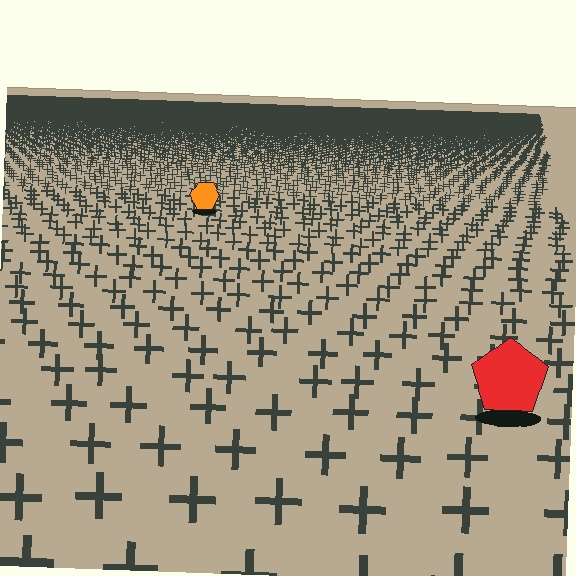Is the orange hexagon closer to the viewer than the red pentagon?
No. The red pentagon is closer — you can tell from the texture gradient: the ground texture is coarser near it.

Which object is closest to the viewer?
The red pentagon is closest. The texture marks near it are larger and more spread out.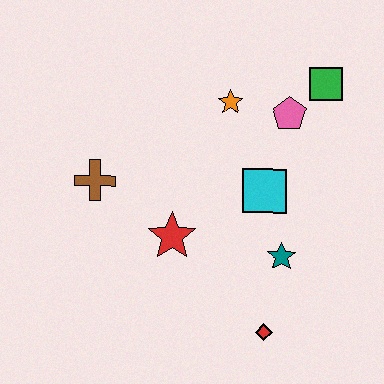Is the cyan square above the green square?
No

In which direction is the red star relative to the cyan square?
The red star is to the left of the cyan square.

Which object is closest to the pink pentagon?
The green square is closest to the pink pentagon.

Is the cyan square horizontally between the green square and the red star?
Yes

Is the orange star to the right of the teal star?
No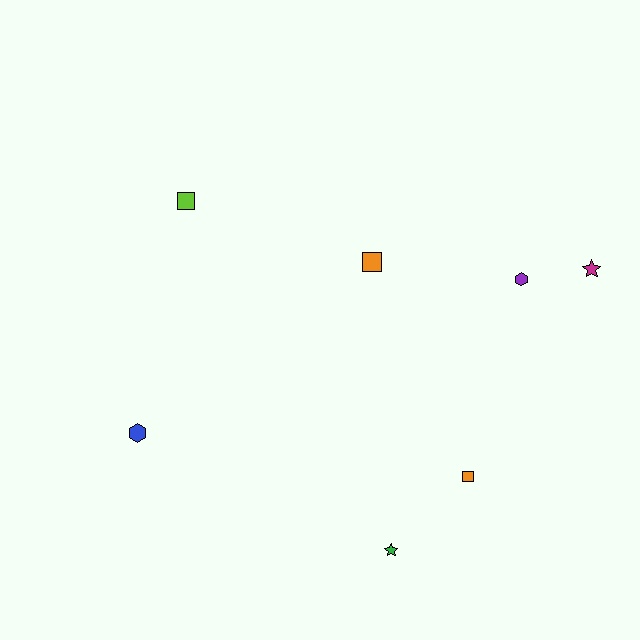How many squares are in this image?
There are 3 squares.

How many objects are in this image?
There are 7 objects.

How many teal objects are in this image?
There are no teal objects.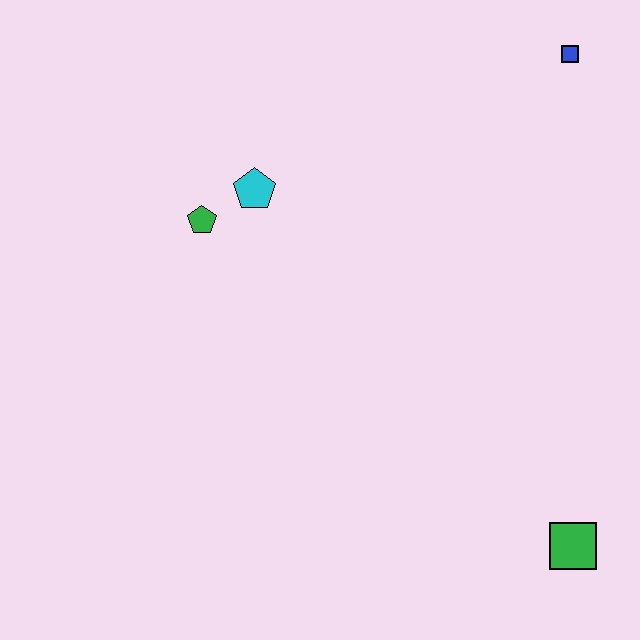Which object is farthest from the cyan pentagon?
The green square is farthest from the cyan pentagon.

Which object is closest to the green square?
The cyan pentagon is closest to the green square.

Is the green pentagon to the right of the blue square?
No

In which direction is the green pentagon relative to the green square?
The green pentagon is to the left of the green square.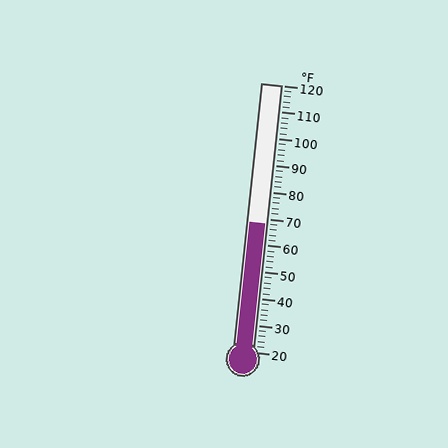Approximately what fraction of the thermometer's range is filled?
The thermometer is filled to approximately 50% of its range.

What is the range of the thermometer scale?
The thermometer scale ranges from 20°F to 120°F.